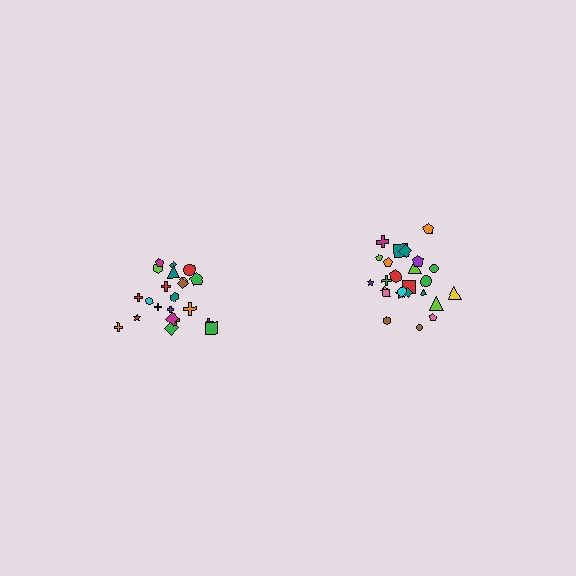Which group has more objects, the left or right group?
The right group.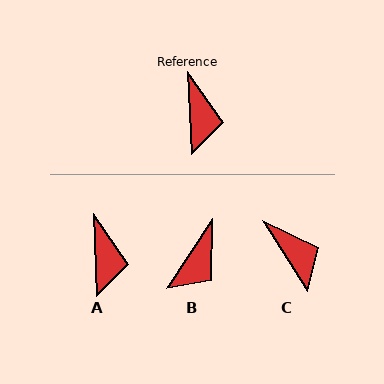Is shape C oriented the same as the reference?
No, it is off by about 30 degrees.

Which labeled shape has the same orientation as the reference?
A.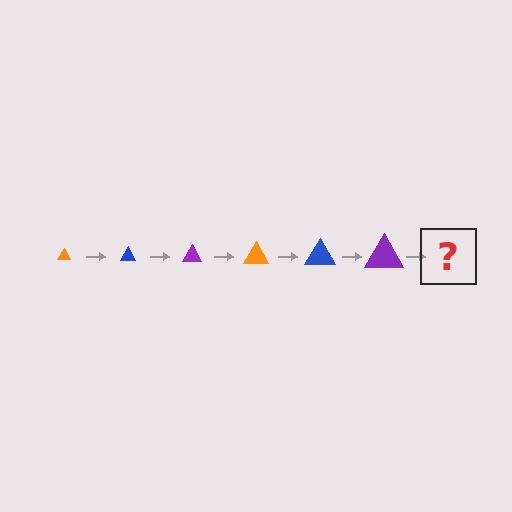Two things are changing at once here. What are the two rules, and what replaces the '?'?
The two rules are that the triangle grows larger each step and the color cycles through orange, blue, and purple. The '?' should be an orange triangle, larger than the previous one.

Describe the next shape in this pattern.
It should be an orange triangle, larger than the previous one.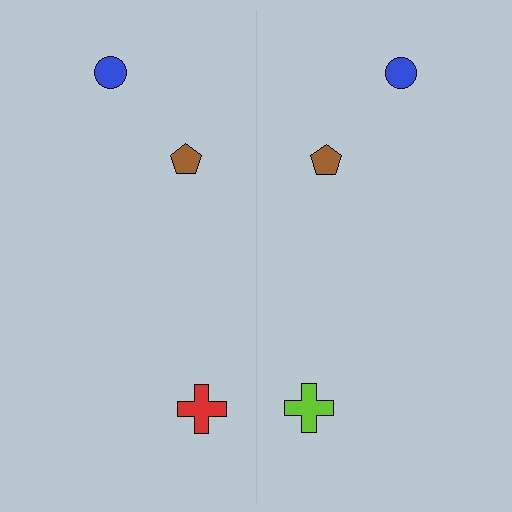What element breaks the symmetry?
The lime cross on the right side breaks the symmetry — its mirror counterpart is red.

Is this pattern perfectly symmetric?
No, the pattern is not perfectly symmetric. The lime cross on the right side breaks the symmetry — its mirror counterpart is red.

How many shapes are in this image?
There are 6 shapes in this image.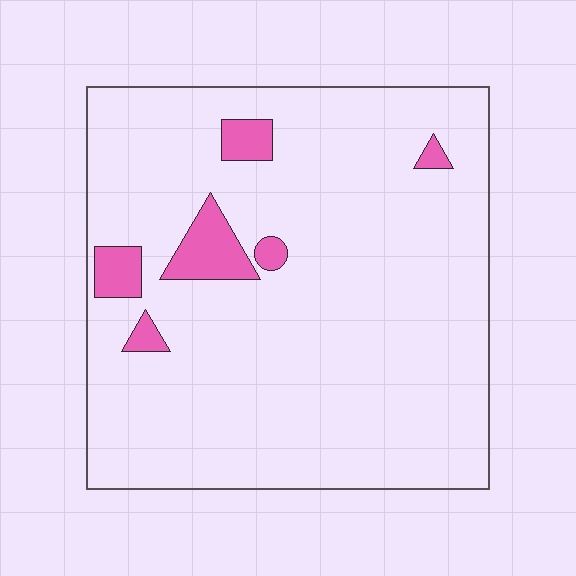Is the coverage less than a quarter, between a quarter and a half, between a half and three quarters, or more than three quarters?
Less than a quarter.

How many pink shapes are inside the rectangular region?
6.